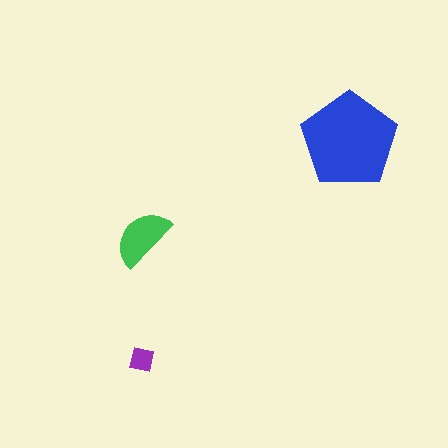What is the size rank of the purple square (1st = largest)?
3rd.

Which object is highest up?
The blue pentagon is topmost.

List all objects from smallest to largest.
The purple square, the green semicircle, the blue pentagon.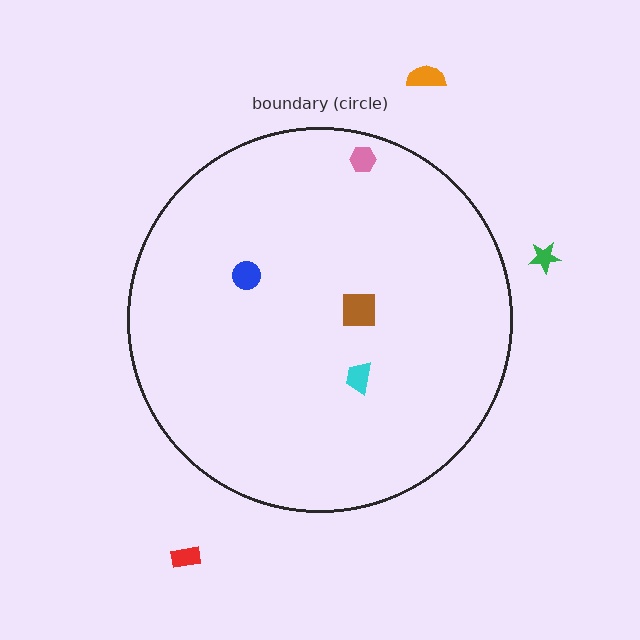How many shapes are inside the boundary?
4 inside, 3 outside.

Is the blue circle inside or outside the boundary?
Inside.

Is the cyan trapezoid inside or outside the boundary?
Inside.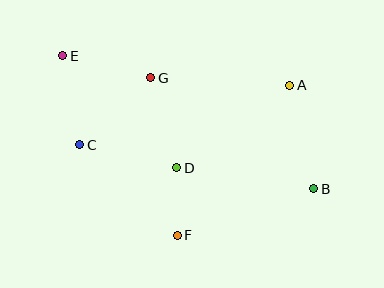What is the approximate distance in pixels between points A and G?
The distance between A and G is approximately 139 pixels.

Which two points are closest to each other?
Points D and F are closest to each other.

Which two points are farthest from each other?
Points B and E are farthest from each other.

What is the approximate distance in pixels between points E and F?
The distance between E and F is approximately 213 pixels.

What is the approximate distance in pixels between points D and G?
The distance between D and G is approximately 94 pixels.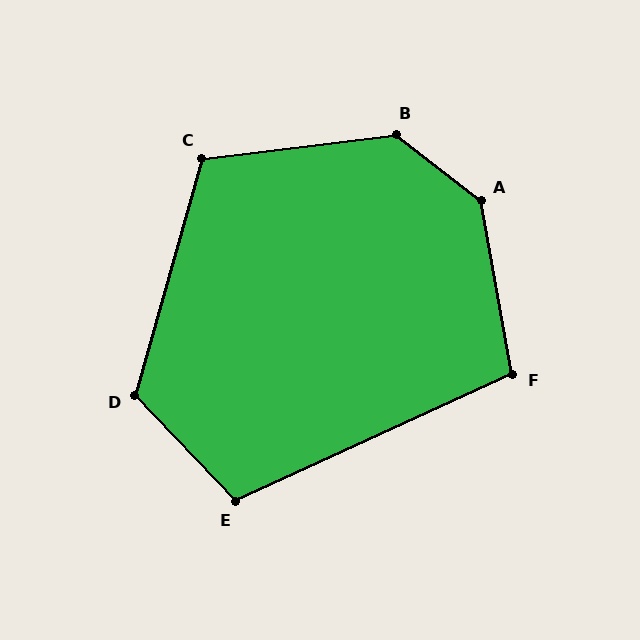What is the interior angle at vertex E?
Approximately 109 degrees (obtuse).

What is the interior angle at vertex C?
Approximately 113 degrees (obtuse).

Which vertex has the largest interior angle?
A, at approximately 138 degrees.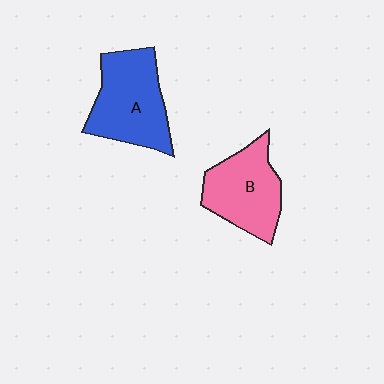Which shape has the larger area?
Shape A (blue).